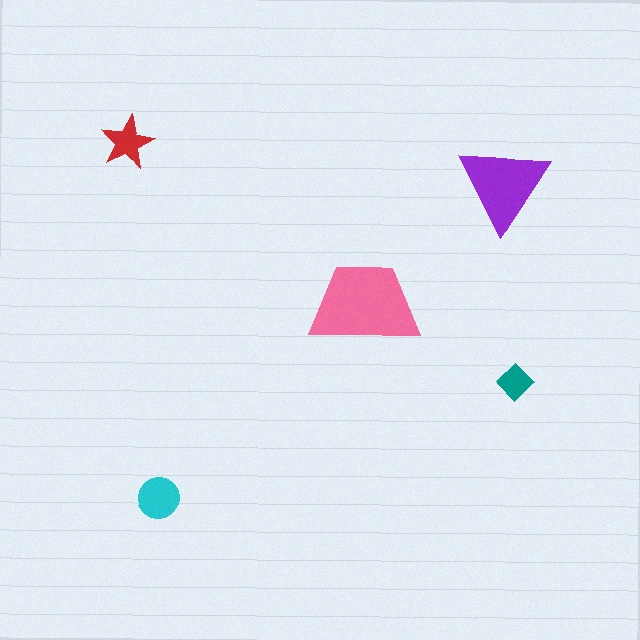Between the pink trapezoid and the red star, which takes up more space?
The pink trapezoid.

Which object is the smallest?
The teal diamond.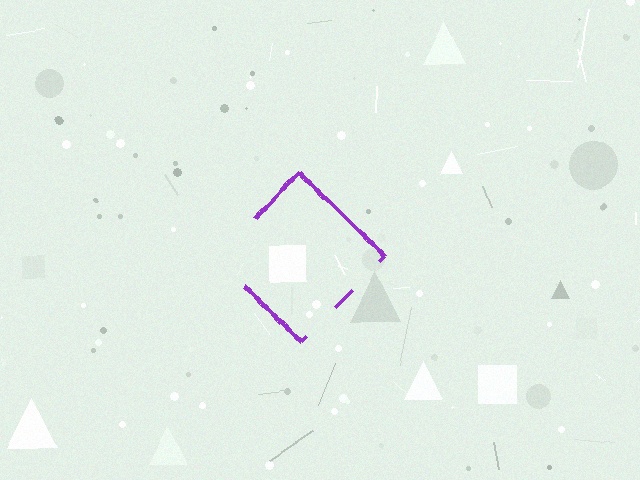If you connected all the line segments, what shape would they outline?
They would outline a diamond.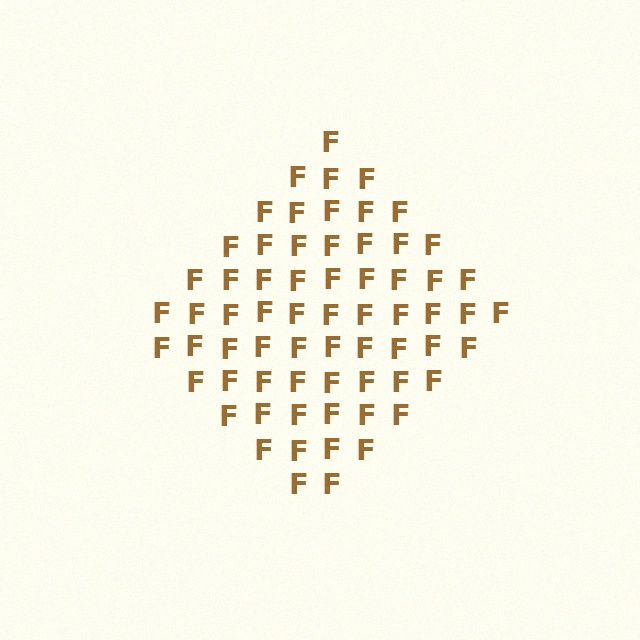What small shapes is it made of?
It is made of small letter F's.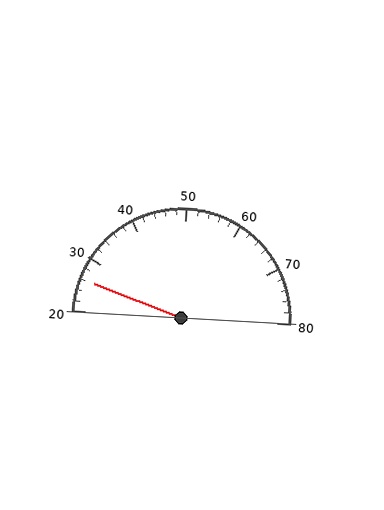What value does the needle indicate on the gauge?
The needle indicates approximately 26.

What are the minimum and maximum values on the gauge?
The gauge ranges from 20 to 80.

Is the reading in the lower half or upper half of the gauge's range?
The reading is in the lower half of the range (20 to 80).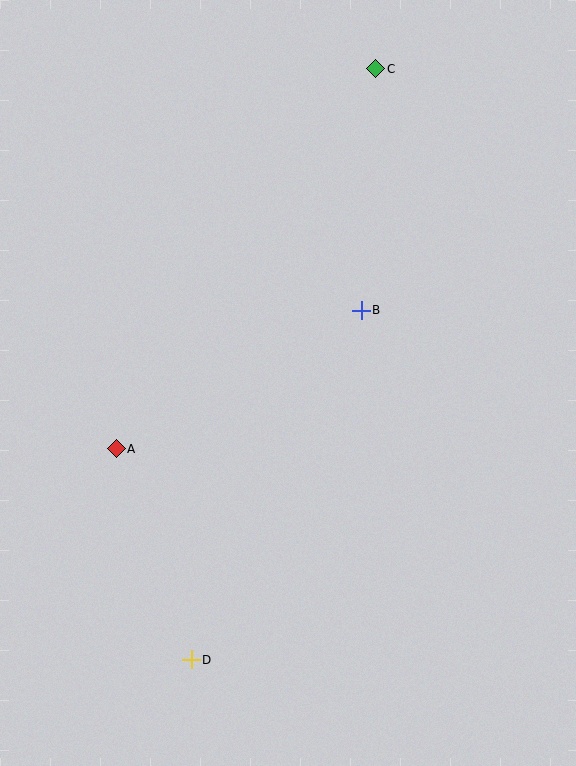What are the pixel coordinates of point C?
Point C is at (376, 69).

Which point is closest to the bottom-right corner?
Point D is closest to the bottom-right corner.